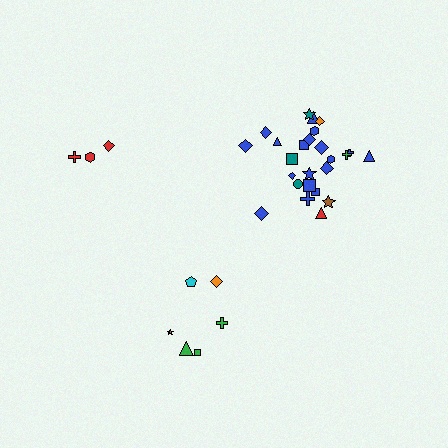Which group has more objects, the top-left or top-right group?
The top-right group.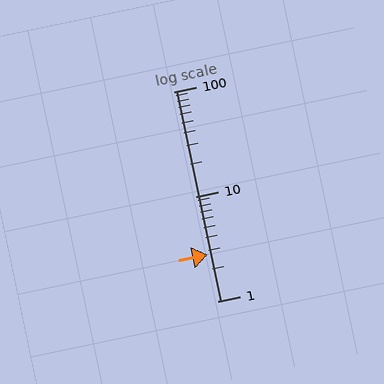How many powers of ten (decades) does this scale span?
The scale spans 2 decades, from 1 to 100.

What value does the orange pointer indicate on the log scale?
The pointer indicates approximately 2.8.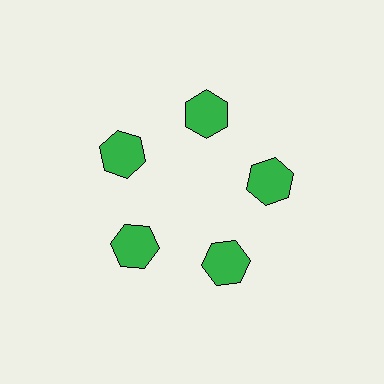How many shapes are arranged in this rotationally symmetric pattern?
There are 5 shapes, arranged in 5 groups of 1.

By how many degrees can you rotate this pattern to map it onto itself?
The pattern maps onto itself every 72 degrees of rotation.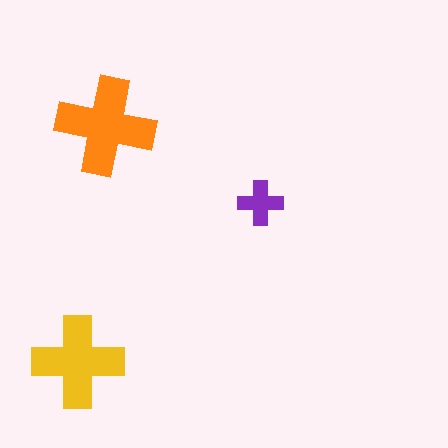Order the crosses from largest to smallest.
the orange one, the yellow one, the purple one.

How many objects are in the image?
There are 3 objects in the image.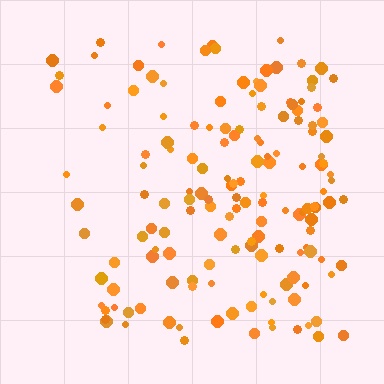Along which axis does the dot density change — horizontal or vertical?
Horizontal.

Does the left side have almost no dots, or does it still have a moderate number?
Still a moderate number, just noticeably fewer than the right.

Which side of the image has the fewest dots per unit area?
The left.